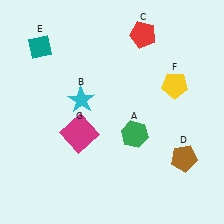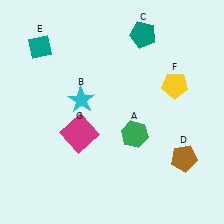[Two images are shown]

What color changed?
The pentagon (C) changed from red in Image 1 to teal in Image 2.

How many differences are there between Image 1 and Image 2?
There is 1 difference between the two images.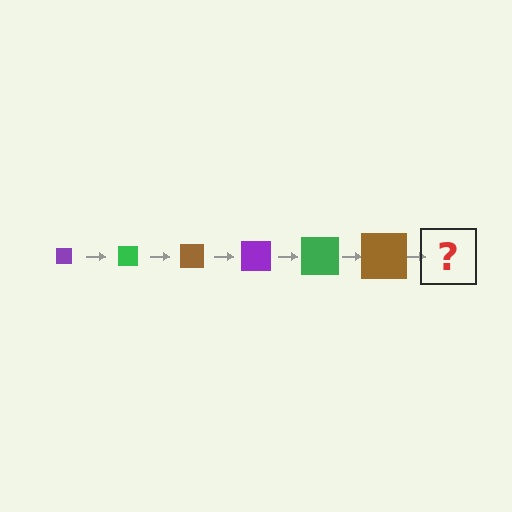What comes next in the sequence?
The next element should be a purple square, larger than the previous one.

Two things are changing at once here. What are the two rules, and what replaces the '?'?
The two rules are that the square grows larger each step and the color cycles through purple, green, and brown. The '?' should be a purple square, larger than the previous one.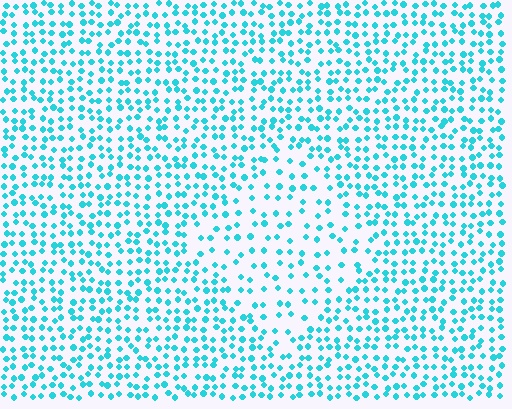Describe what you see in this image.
The image contains small cyan elements arranged at two different densities. A diamond-shaped region is visible where the elements are less densely packed than the surrounding area.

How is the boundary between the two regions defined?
The boundary is defined by a change in element density (approximately 1.8x ratio). All elements are the same color, size, and shape.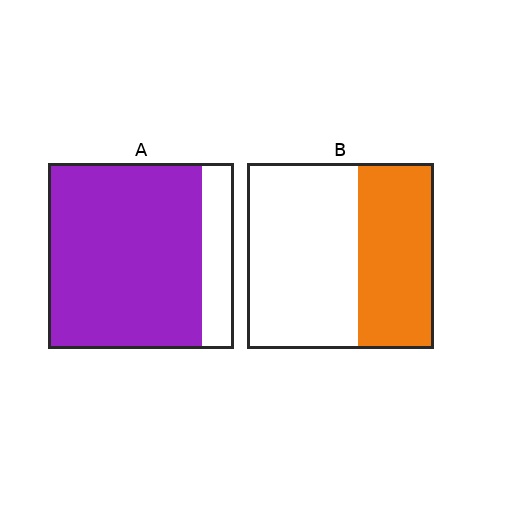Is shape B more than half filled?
No.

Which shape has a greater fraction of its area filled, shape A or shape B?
Shape A.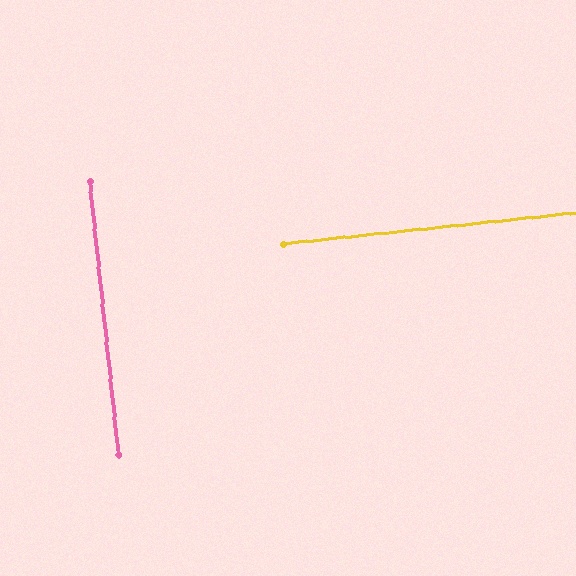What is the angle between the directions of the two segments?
Approximately 90 degrees.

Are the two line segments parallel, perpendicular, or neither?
Perpendicular — they meet at approximately 90°.